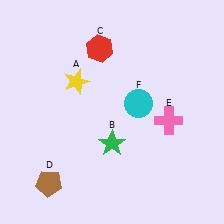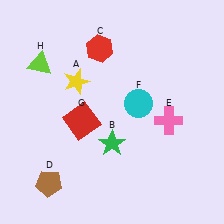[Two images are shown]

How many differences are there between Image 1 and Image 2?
There are 2 differences between the two images.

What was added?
A red square (G), a lime triangle (H) were added in Image 2.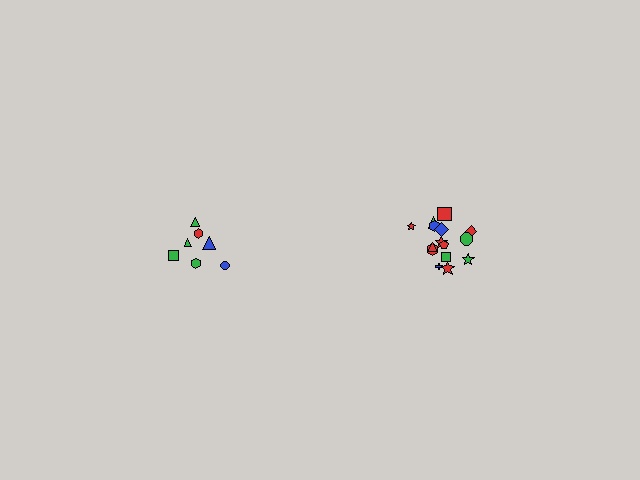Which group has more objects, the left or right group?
The right group.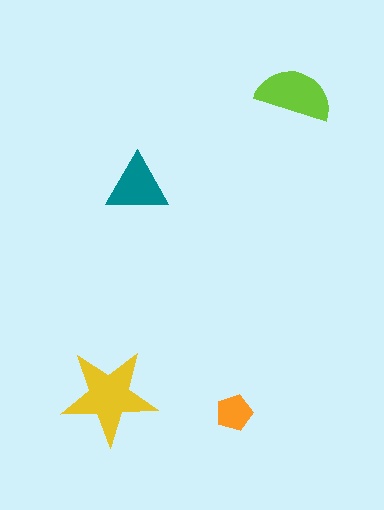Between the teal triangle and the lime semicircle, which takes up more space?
The lime semicircle.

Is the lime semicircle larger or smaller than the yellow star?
Smaller.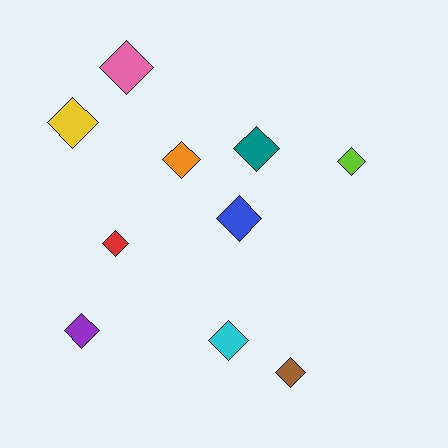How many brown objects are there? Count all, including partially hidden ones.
There is 1 brown object.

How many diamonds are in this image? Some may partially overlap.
There are 10 diamonds.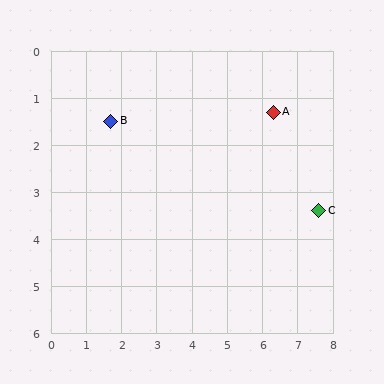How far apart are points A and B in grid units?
Points A and B are about 4.6 grid units apart.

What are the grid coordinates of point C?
Point C is at approximately (7.6, 3.4).